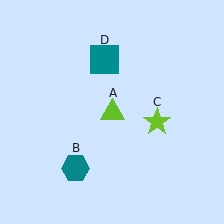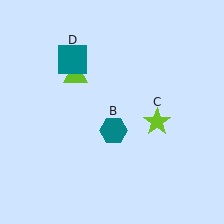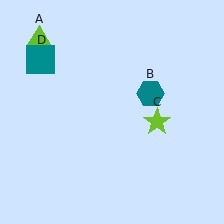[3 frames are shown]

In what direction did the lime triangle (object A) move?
The lime triangle (object A) moved up and to the left.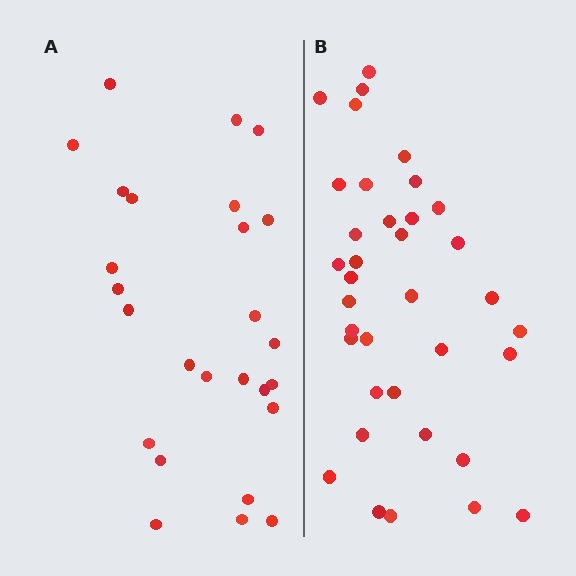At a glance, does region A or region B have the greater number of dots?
Region B (the right region) has more dots.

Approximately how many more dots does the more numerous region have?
Region B has roughly 10 or so more dots than region A.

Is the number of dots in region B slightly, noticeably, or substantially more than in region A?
Region B has noticeably more, but not dramatically so. The ratio is roughly 1.4 to 1.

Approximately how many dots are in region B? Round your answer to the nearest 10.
About 40 dots. (The exact count is 36, which rounds to 40.)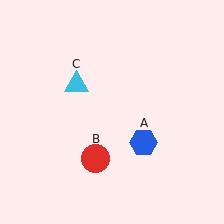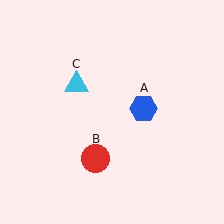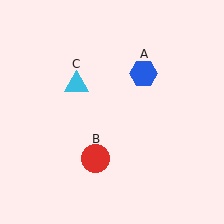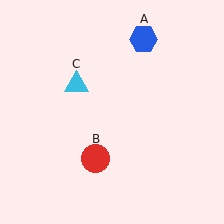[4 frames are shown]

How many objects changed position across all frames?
1 object changed position: blue hexagon (object A).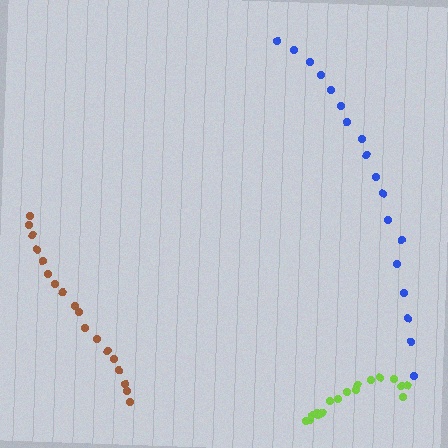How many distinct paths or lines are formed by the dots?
There are 3 distinct paths.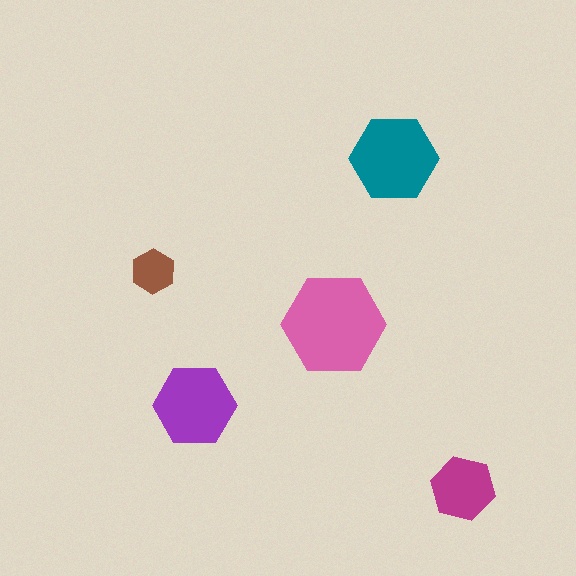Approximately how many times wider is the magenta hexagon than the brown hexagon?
About 1.5 times wider.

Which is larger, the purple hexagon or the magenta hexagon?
The purple one.